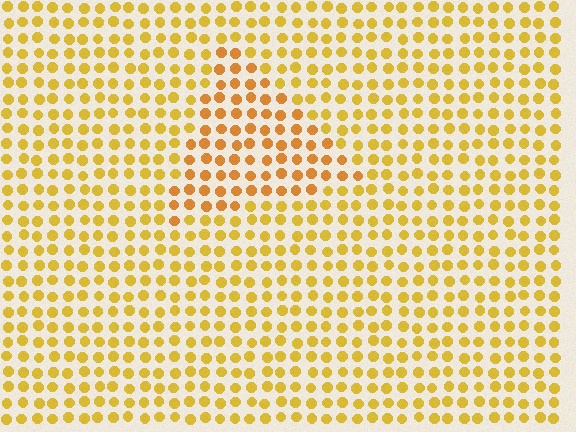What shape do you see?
I see a triangle.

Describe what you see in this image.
The image is filled with small yellow elements in a uniform arrangement. A triangle-shaped region is visible where the elements are tinted to a slightly different hue, forming a subtle color boundary.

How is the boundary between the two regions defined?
The boundary is defined purely by a slight shift in hue (about 19 degrees). Spacing, size, and orientation are identical on both sides.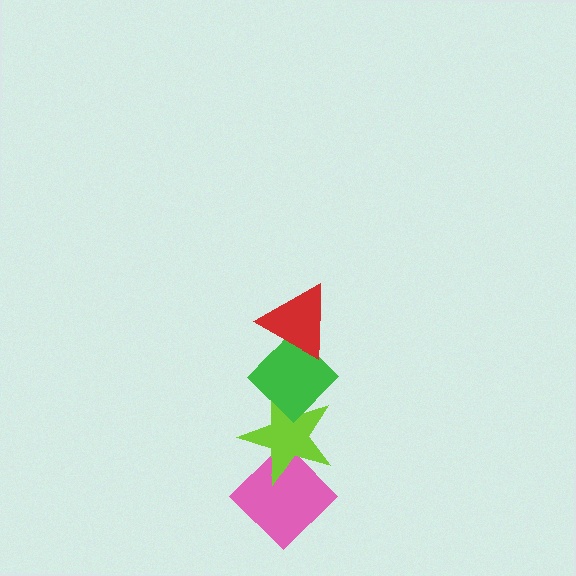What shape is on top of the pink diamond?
The lime star is on top of the pink diamond.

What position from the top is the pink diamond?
The pink diamond is 4th from the top.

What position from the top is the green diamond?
The green diamond is 2nd from the top.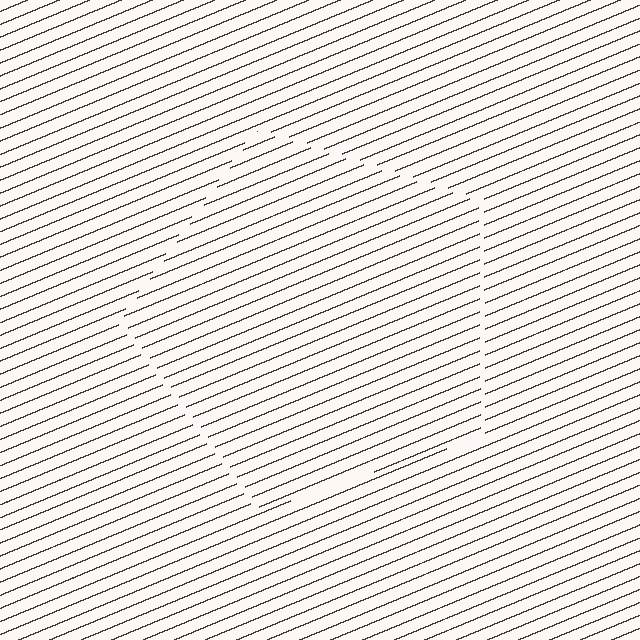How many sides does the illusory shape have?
5 sides — the line-ends trace a pentagon.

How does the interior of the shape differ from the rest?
The interior of the shape contains the same grating, shifted by half a period — the contour is defined by the phase discontinuity where line-ends from the inner and outer gratings abut.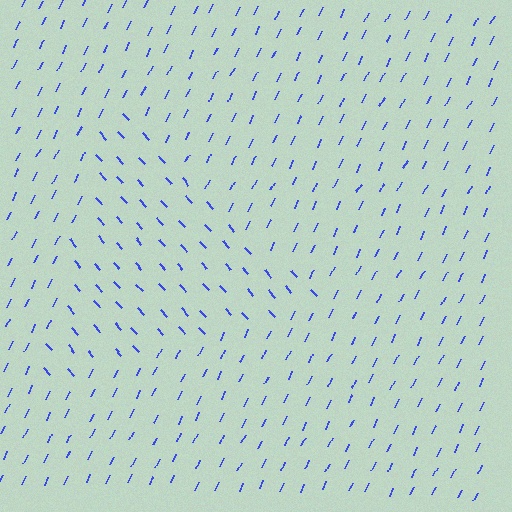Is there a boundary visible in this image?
Yes, there is a texture boundary formed by a change in line orientation.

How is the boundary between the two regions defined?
The boundary is defined purely by a change in line orientation (approximately 69 degrees difference). All lines are the same color and thickness.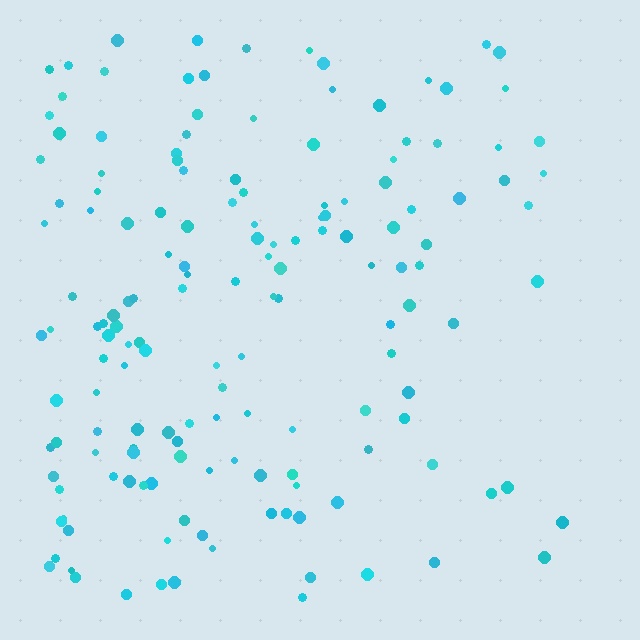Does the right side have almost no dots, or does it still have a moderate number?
Still a moderate number, just noticeably fewer than the left.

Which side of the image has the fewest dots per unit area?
The right.